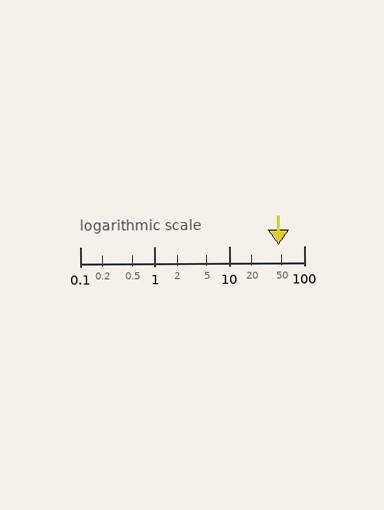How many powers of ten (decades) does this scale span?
The scale spans 3 decades, from 0.1 to 100.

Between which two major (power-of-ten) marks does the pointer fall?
The pointer is between 10 and 100.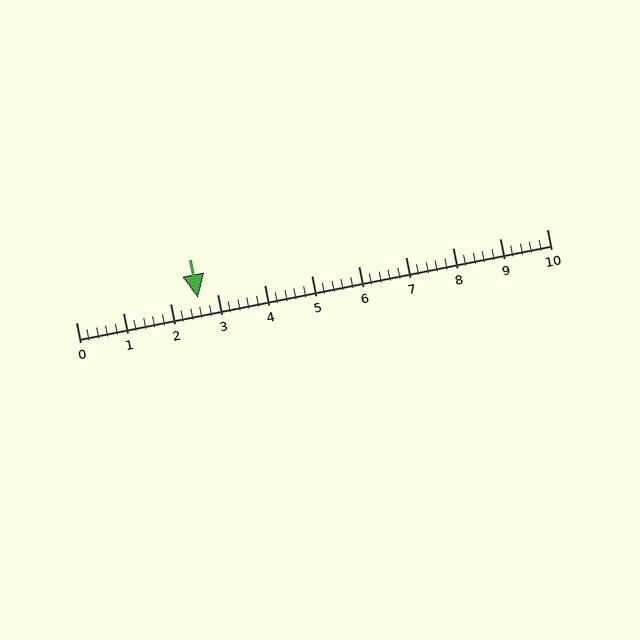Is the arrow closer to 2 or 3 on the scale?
The arrow is closer to 3.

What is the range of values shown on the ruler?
The ruler shows values from 0 to 10.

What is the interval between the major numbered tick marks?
The major tick marks are spaced 1 units apart.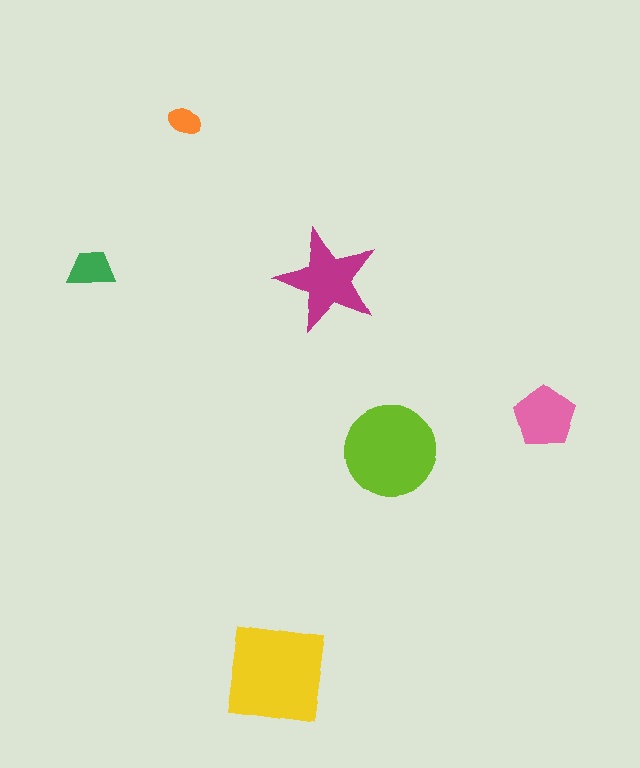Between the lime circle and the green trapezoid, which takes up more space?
The lime circle.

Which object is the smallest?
The orange ellipse.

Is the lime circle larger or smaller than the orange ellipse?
Larger.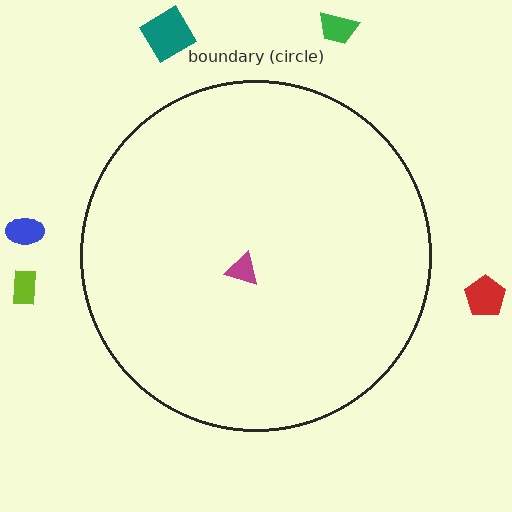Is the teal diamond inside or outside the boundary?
Outside.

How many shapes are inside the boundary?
1 inside, 5 outside.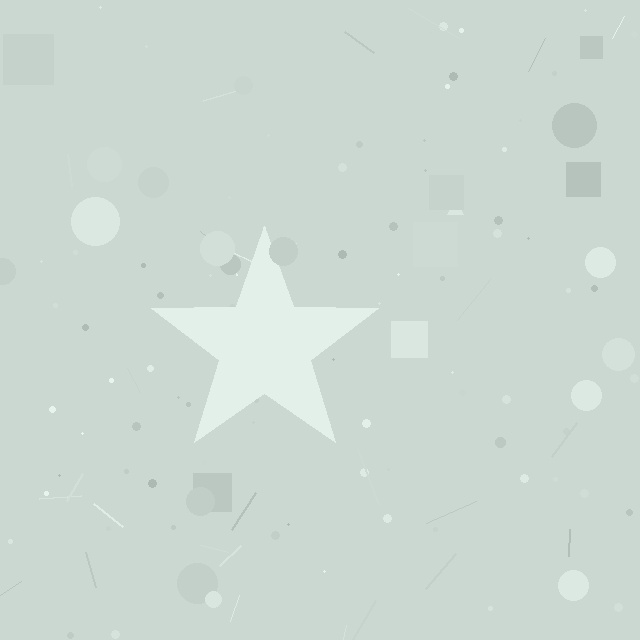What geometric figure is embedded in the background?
A star is embedded in the background.